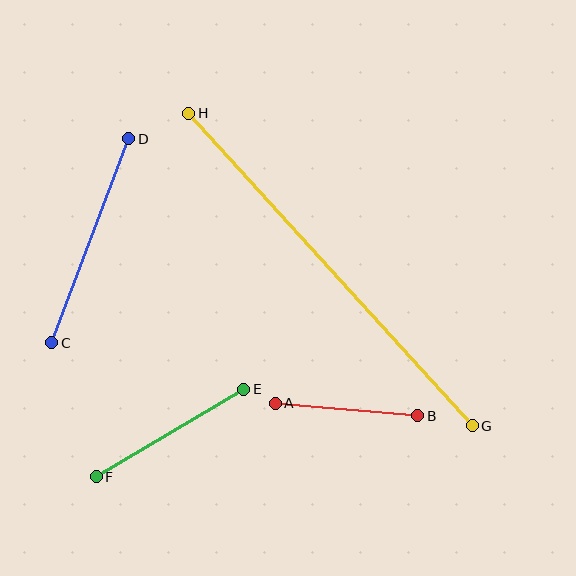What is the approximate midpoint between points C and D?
The midpoint is at approximately (90, 241) pixels.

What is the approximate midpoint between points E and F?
The midpoint is at approximately (170, 433) pixels.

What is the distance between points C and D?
The distance is approximately 218 pixels.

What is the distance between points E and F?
The distance is approximately 171 pixels.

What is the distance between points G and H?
The distance is approximately 422 pixels.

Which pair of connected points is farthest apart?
Points G and H are farthest apart.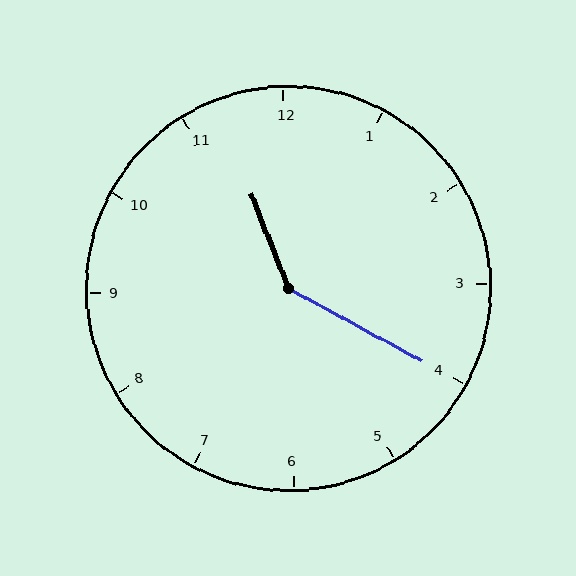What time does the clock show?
11:20.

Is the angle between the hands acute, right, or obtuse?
It is obtuse.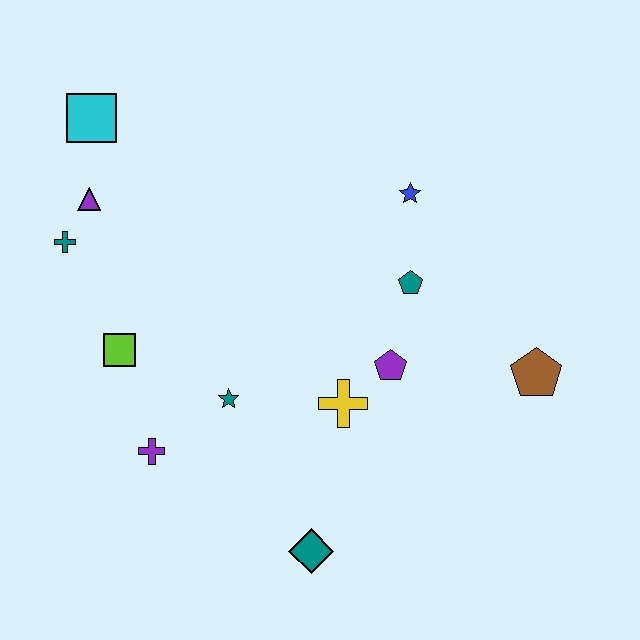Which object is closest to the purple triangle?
The teal cross is closest to the purple triangle.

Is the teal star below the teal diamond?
No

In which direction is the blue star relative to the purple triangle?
The blue star is to the right of the purple triangle.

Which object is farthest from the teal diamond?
The cyan square is farthest from the teal diamond.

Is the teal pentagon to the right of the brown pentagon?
No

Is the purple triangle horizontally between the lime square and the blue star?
No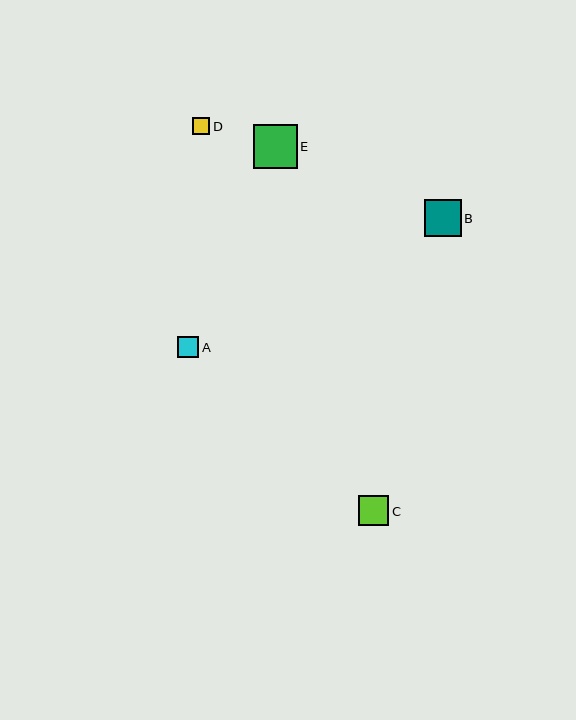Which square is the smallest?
Square D is the smallest with a size of approximately 17 pixels.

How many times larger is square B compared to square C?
Square B is approximately 1.2 times the size of square C.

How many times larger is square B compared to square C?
Square B is approximately 1.2 times the size of square C.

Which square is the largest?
Square E is the largest with a size of approximately 44 pixels.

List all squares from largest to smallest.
From largest to smallest: E, B, C, A, D.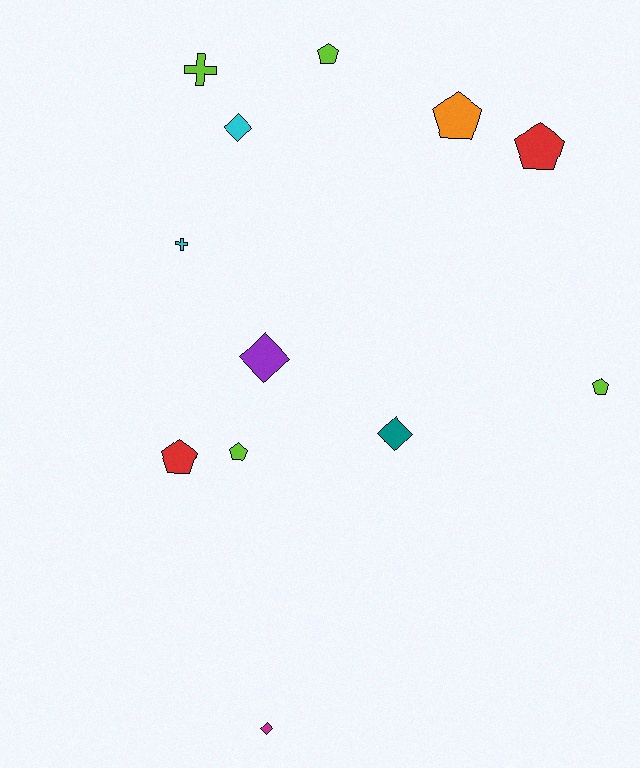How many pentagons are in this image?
There are 6 pentagons.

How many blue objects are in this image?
There are no blue objects.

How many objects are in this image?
There are 12 objects.